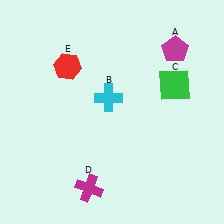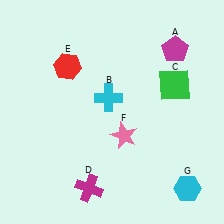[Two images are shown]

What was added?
A pink star (F), a cyan hexagon (G) were added in Image 2.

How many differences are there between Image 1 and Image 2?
There are 2 differences between the two images.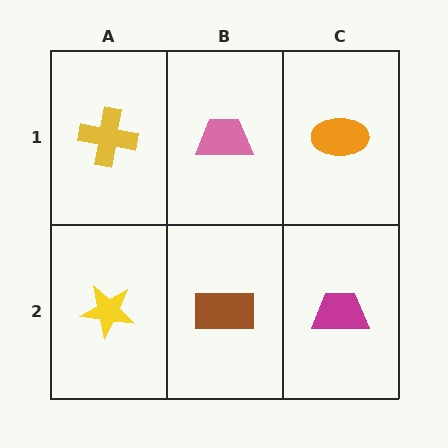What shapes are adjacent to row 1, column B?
A brown rectangle (row 2, column B), a yellow cross (row 1, column A), an orange ellipse (row 1, column C).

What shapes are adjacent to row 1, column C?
A magenta trapezoid (row 2, column C), a pink trapezoid (row 1, column B).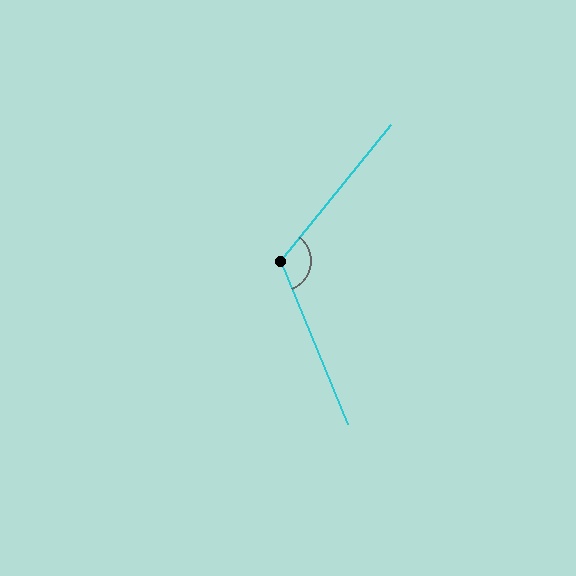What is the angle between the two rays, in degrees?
Approximately 119 degrees.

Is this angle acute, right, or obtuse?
It is obtuse.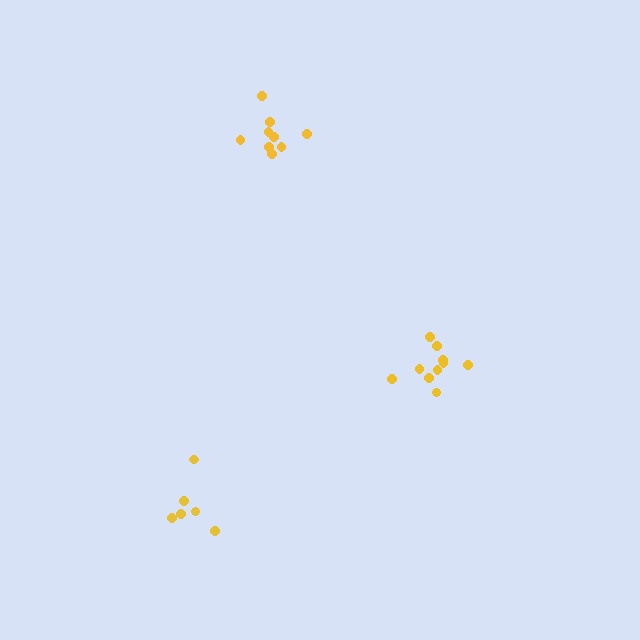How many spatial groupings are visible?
There are 3 spatial groupings.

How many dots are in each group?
Group 1: 9 dots, Group 2: 10 dots, Group 3: 6 dots (25 total).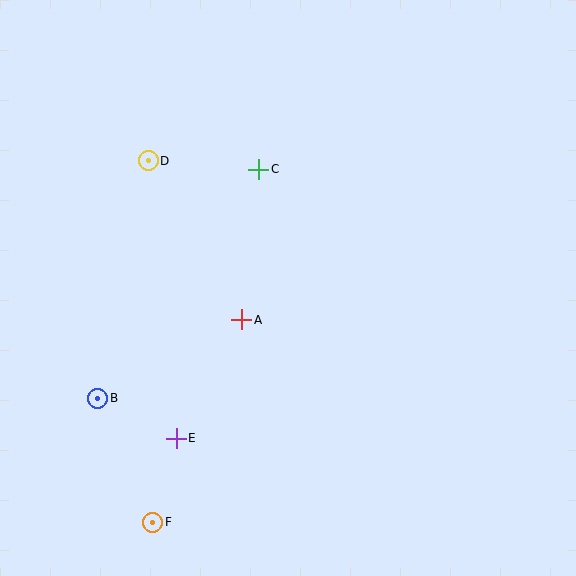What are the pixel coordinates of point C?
Point C is at (259, 169).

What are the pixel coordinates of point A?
Point A is at (242, 320).